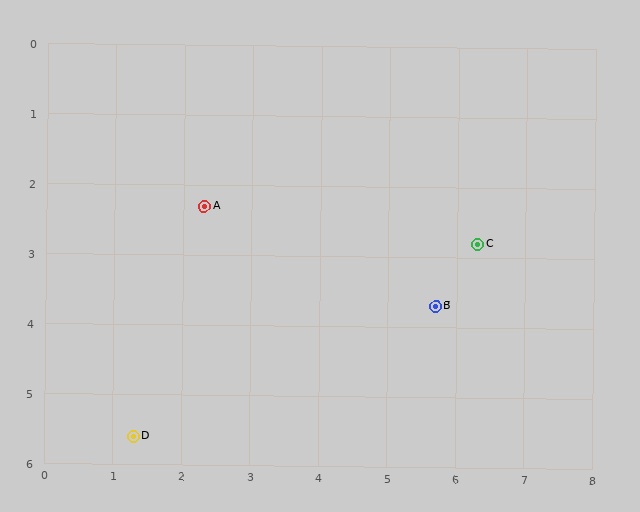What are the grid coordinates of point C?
Point C is at approximately (6.3, 2.8).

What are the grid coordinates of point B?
Point B is at approximately (5.7, 3.7).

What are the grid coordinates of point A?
Point A is at approximately (2.3, 2.3).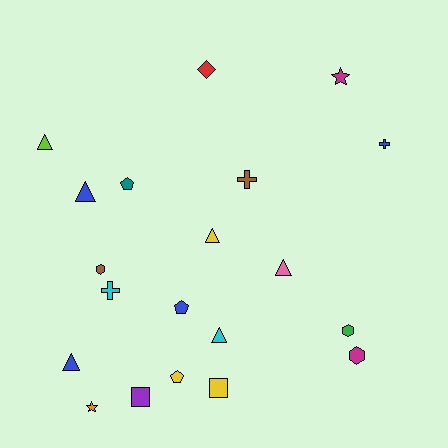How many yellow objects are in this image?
There are 3 yellow objects.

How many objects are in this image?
There are 20 objects.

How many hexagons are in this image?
There are 3 hexagons.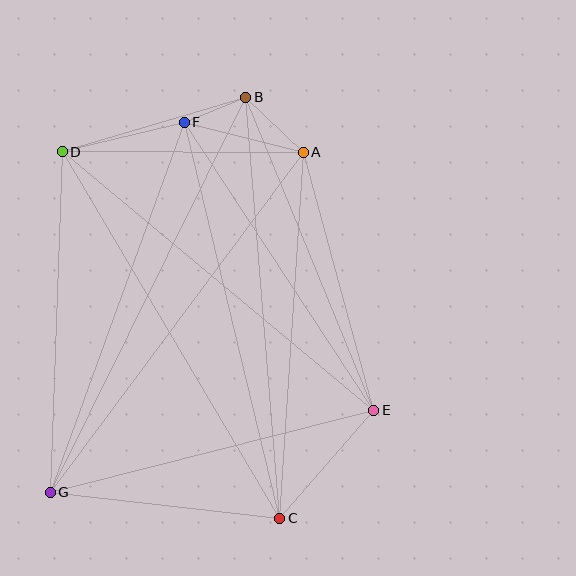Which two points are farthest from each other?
Points B and G are farthest from each other.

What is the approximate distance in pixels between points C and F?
The distance between C and F is approximately 408 pixels.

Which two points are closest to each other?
Points B and F are closest to each other.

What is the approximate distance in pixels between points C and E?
The distance between C and E is approximately 143 pixels.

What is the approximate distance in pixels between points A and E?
The distance between A and E is approximately 267 pixels.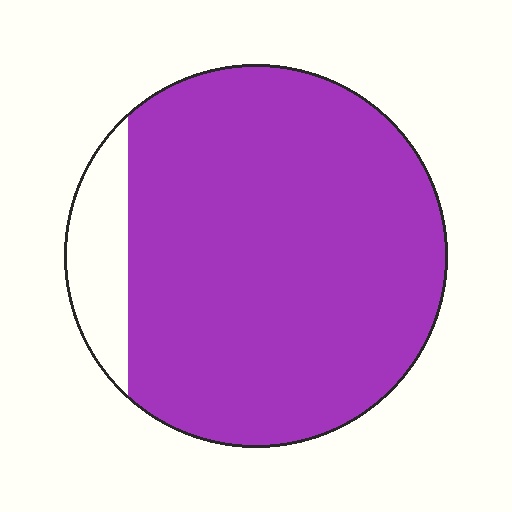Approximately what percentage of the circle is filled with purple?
Approximately 90%.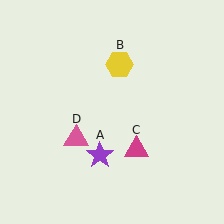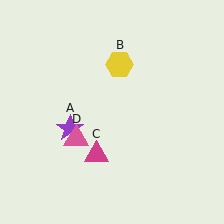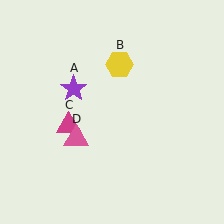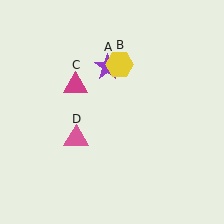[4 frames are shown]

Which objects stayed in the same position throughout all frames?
Yellow hexagon (object B) and pink triangle (object D) remained stationary.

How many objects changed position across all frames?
2 objects changed position: purple star (object A), magenta triangle (object C).